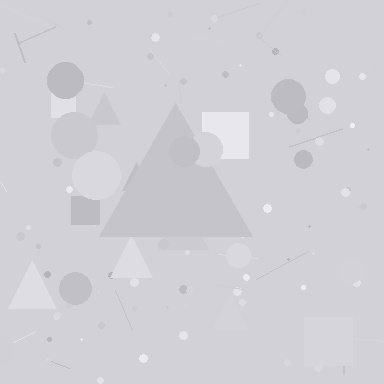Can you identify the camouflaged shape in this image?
The camouflaged shape is a triangle.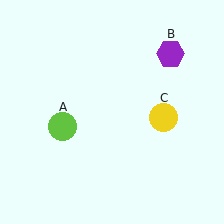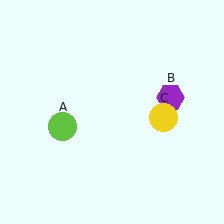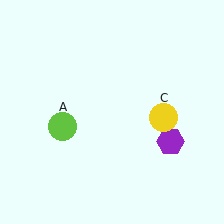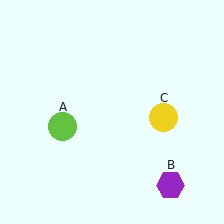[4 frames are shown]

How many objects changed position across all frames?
1 object changed position: purple hexagon (object B).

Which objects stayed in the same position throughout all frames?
Lime circle (object A) and yellow circle (object C) remained stationary.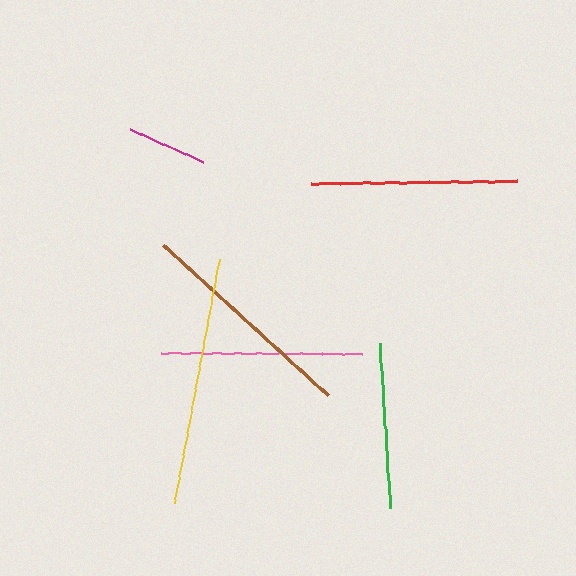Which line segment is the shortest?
The magenta line is the shortest at approximately 81 pixels.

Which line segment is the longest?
The yellow line is the longest at approximately 248 pixels.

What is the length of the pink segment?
The pink segment is approximately 202 pixels long.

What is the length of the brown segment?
The brown segment is approximately 223 pixels long.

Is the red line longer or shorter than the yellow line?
The yellow line is longer than the red line.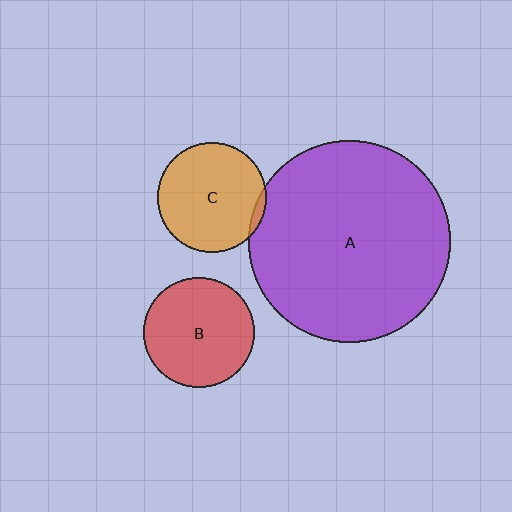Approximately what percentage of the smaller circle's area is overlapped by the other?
Approximately 5%.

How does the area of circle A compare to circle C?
Approximately 3.4 times.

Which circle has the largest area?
Circle A (purple).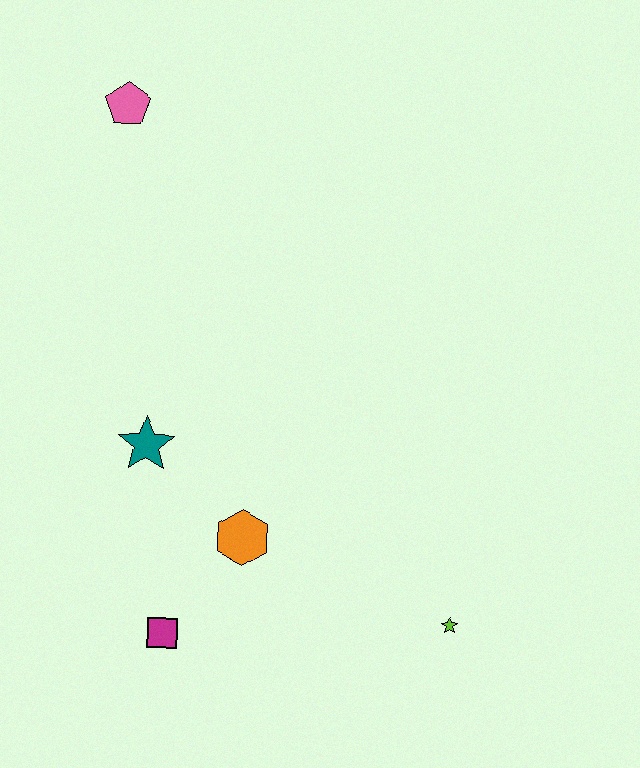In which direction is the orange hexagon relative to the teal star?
The orange hexagon is to the right of the teal star.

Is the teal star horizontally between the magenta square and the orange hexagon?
No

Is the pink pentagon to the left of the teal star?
Yes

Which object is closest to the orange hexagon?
The magenta square is closest to the orange hexagon.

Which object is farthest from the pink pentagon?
The lime star is farthest from the pink pentagon.